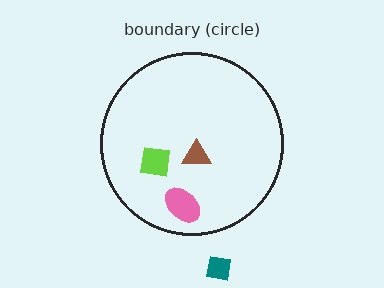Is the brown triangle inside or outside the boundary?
Inside.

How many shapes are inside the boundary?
3 inside, 1 outside.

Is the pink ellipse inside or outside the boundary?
Inside.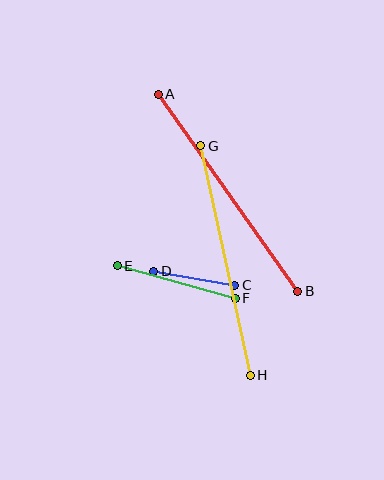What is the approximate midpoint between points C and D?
The midpoint is at approximately (194, 278) pixels.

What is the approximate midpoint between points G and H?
The midpoint is at approximately (226, 261) pixels.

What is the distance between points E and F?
The distance is approximately 122 pixels.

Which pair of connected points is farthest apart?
Points A and B are farthest apart.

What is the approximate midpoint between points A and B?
The midpoint is at approximately (228, 193) pixels.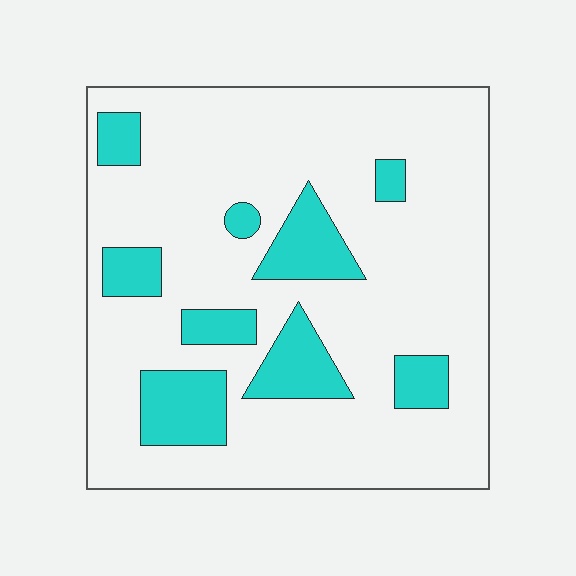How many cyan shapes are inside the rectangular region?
9.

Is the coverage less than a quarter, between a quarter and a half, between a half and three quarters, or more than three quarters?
Less than a quarter.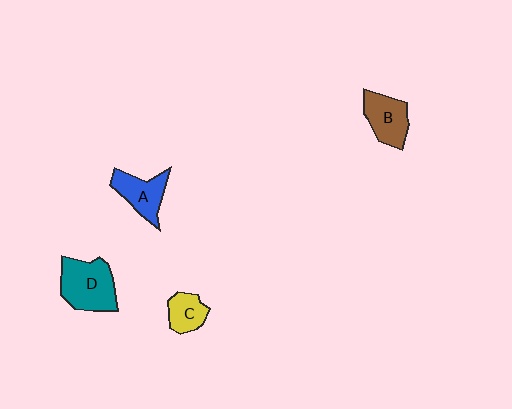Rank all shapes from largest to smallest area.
From largest to smallest: D (teal), B (brown), A (blue), C (yellow).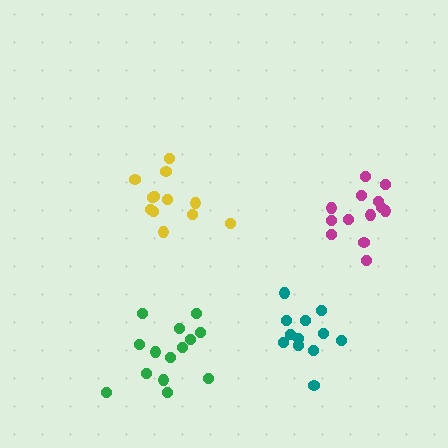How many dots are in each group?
Group 1: 12 dots, Group 2: 12 dots, Group 3: 14 dots, Group 4: 13 dots (51 total).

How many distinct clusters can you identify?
There are 4 distinct clusters.